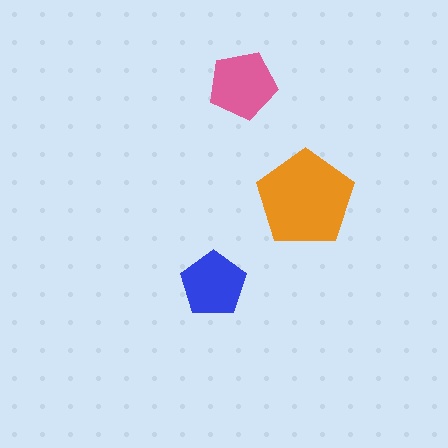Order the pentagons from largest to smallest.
the orange one, the pink one, the blue one.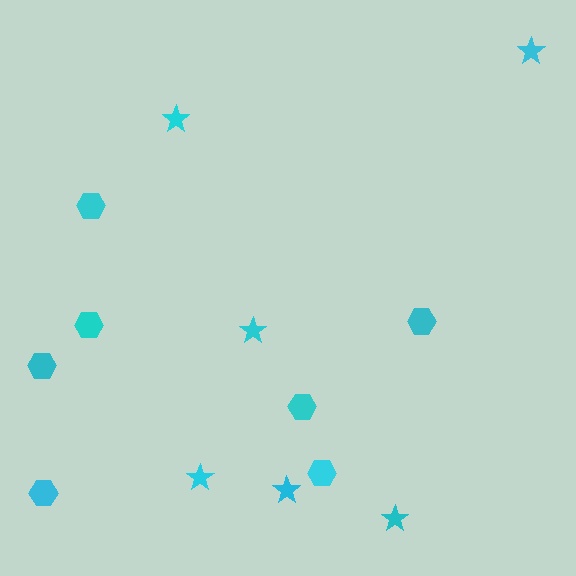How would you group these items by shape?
There are 2 groups: one group of hexagons (7) and one group of stars (6).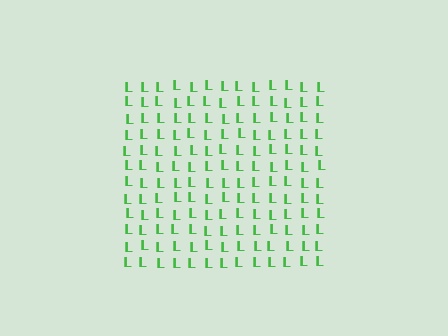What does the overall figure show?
The overall figure shows a square.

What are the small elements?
The small elements are letter L's.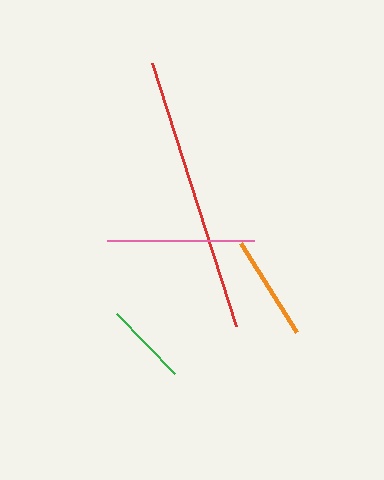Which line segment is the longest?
The red line is the longest at approximately 276 pixels.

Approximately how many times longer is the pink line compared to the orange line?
The pink line is approximately 1.4 times the length of the orange line.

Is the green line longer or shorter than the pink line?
The pink line is longer than the green line.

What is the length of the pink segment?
The pink segment is approximately 147 pixels long.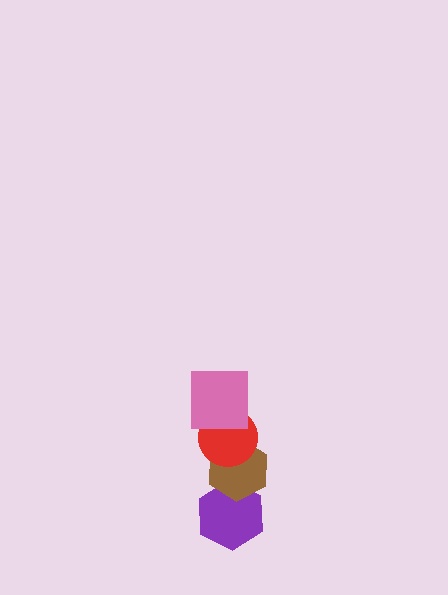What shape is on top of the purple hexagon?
The brown hexagon is on top of the purple hexagon.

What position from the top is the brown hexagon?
The brown hexagon is 3rd from the top.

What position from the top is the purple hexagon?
The purple hexagon is 4th from the top.